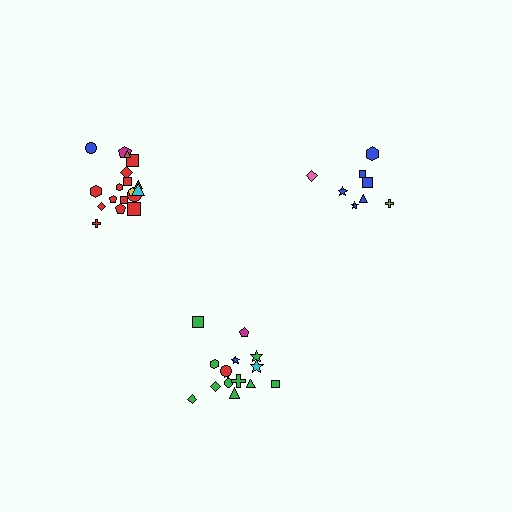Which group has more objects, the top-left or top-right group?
The top-left group.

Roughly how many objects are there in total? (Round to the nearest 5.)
Roughly 40 objects in total.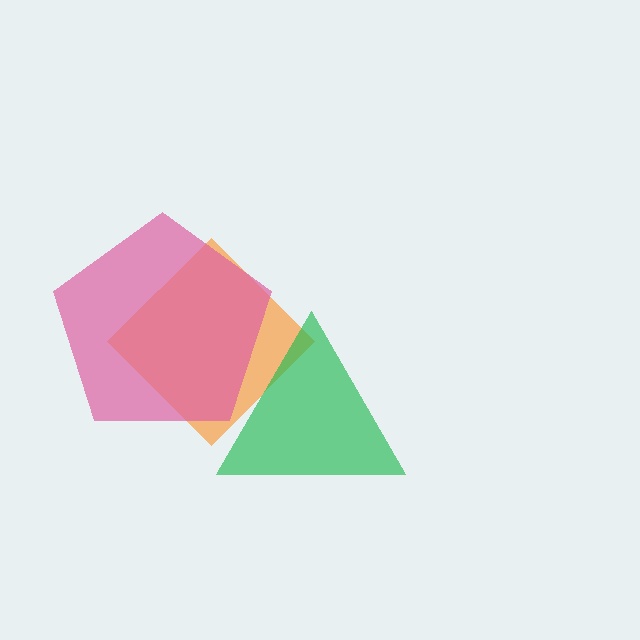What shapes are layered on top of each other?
The layered shapes are: an orange diamond, a pink pentagon, a green triangle.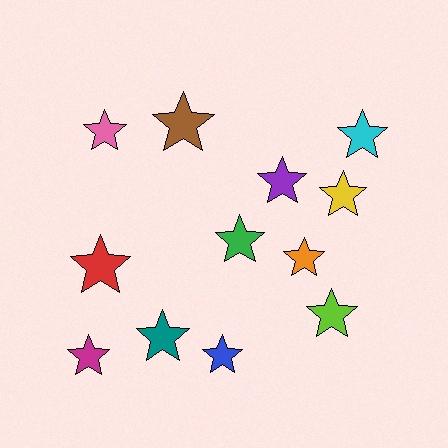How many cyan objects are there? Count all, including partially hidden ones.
There is 1 cyan object.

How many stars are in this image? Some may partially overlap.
There are 12 stars.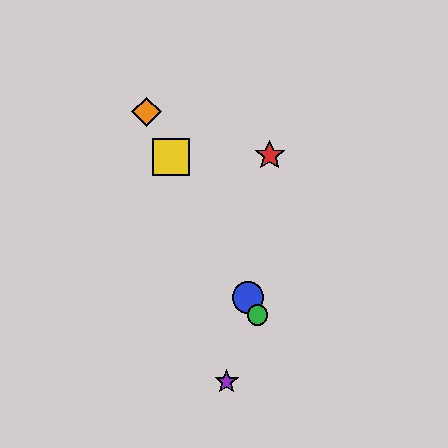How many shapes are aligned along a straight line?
4 shapes (the blue circle, the green circle, the yellow square, the orange diamond) are aligned along a straight line.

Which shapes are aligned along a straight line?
The blue circle, the green circle, the yellow square, the orange diamond are aligned along a straight line.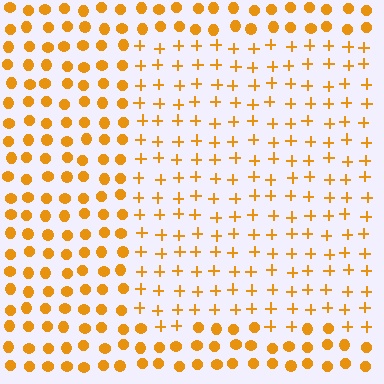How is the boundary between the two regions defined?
The boundary is defined by a change in element shape: plus signs inside vs. circles outside. All elements share the same color and spacing.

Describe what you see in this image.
The image is filled with small orange elements arranged in a uniform grid. A rectangle-shaped region contains plus signs, while the surrounding area contains circles. The boundary is defined purely by the change in element shape.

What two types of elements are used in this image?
The image uses plus signs inside the rectangle region and circles outside it.